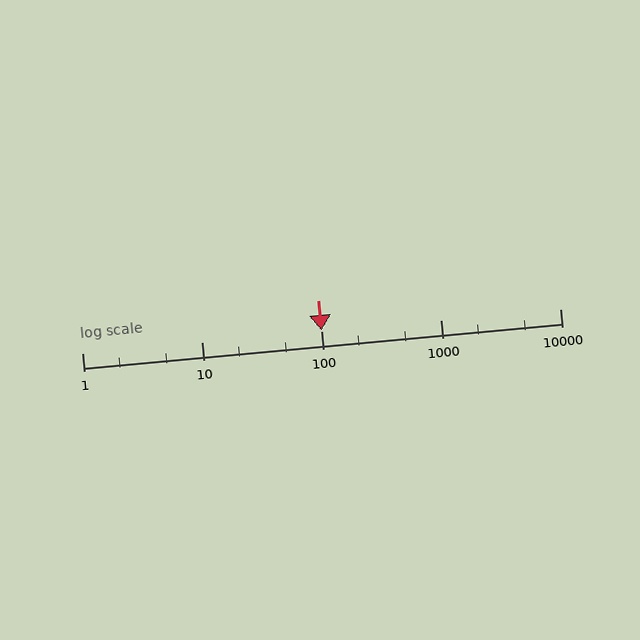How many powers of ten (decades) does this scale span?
The scale spans 4 decades, from 1 to 10000.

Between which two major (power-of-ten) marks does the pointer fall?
The pointer is between 100 and 1000.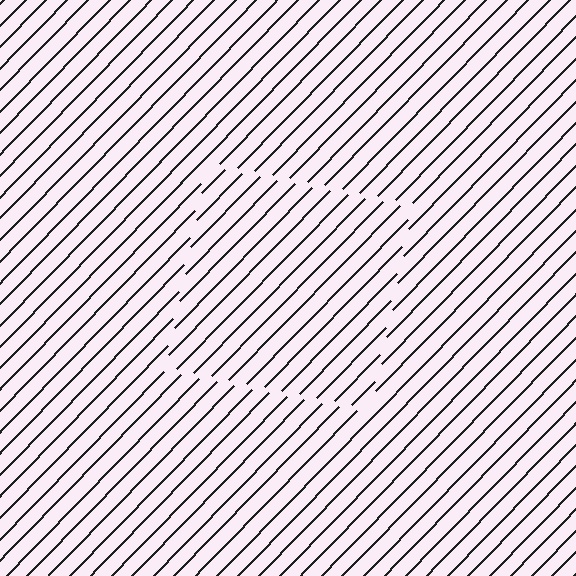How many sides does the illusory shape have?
4 sides — the line-ends trace a square.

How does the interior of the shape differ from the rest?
The interior of the shape contains the same grating, shifted by half a period — the contour is defined by the phase discontinuity where line-ends from the inner and outer gratings abut.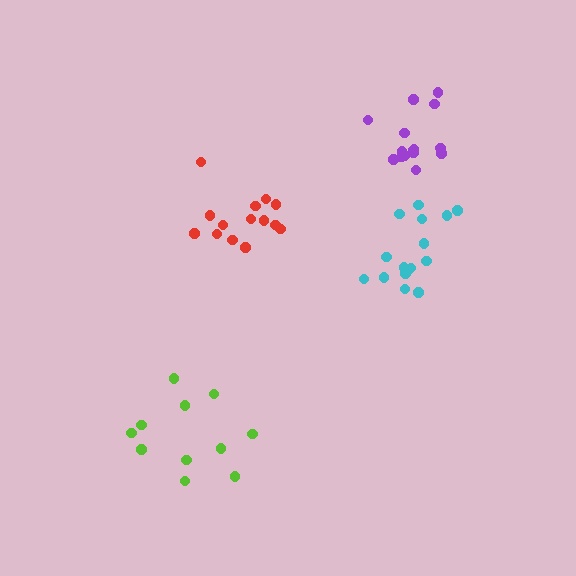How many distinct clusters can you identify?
There are 4 distinct clusters.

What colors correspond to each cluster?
The clusters are colored: red, cyan, lime, purple.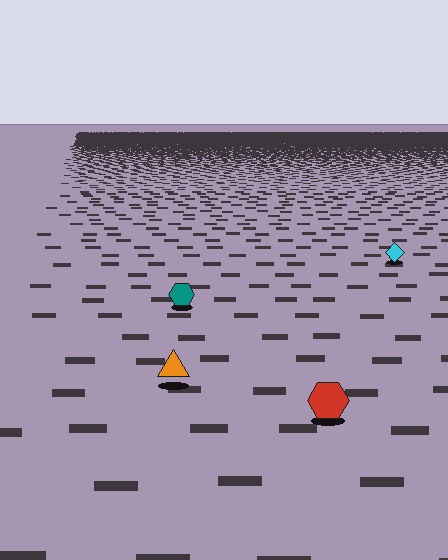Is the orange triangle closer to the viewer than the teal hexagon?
Yes. The orange triangle is closer — you can tell from the texture gradient: the ground texture is coarser near it.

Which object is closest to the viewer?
The red hexagon is closest. The texture marks near it are larger and more spread out.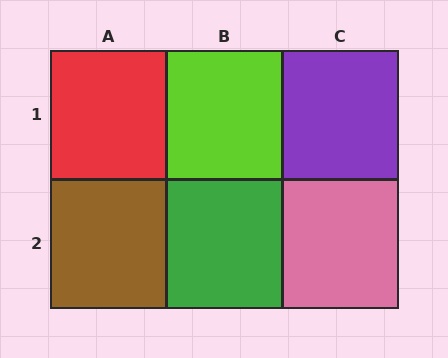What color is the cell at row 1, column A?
Red.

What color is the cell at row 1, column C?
Purple.